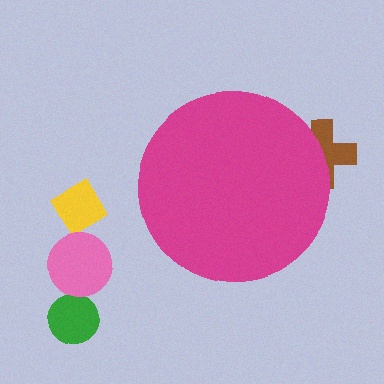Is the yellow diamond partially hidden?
No, the yellow diamond is fully visible.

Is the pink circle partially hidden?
No, the pink circle is fully visible.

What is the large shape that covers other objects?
A magenta circle.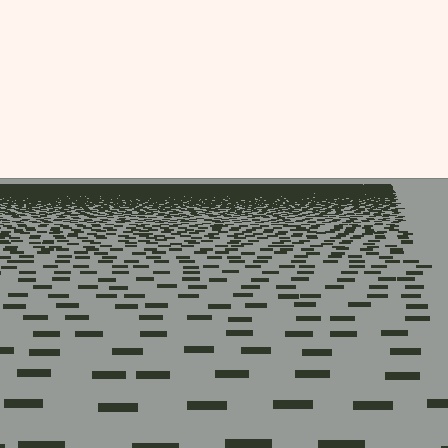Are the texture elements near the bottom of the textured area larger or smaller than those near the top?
Larger. Near the bottom, elements are closer to the viewer and appear at a bigger on-screen size.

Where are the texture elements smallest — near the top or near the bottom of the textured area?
Near the top.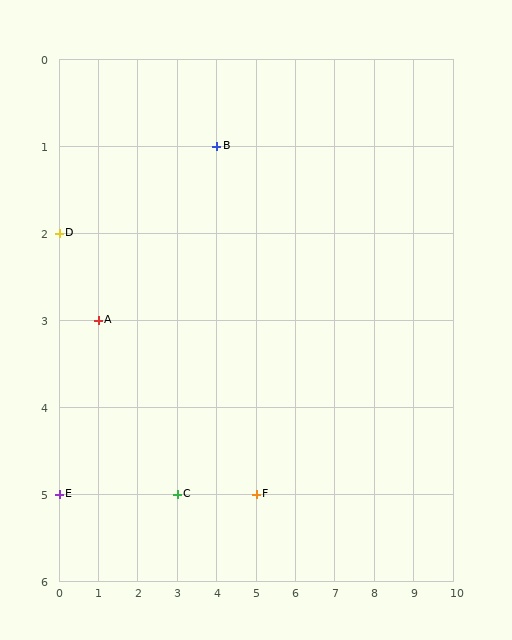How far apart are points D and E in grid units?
Points D and E are 3 rows apart.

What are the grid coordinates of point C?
Point C is at grid coordinates (3, 5).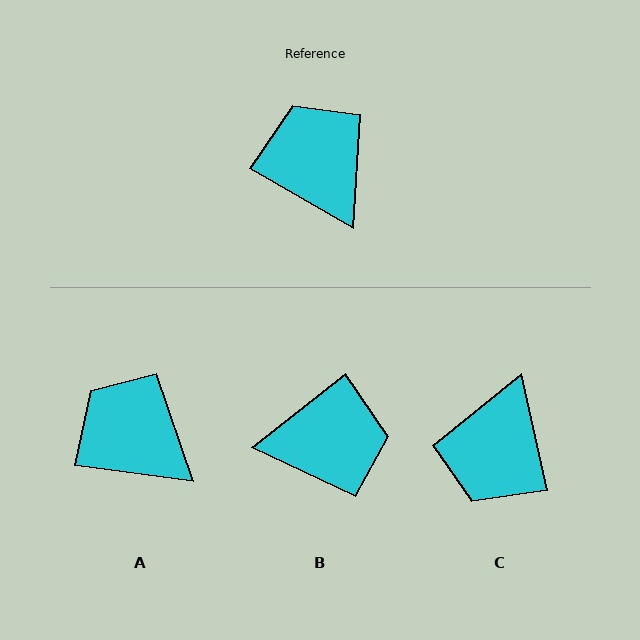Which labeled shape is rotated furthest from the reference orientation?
C, about 133 degrees away.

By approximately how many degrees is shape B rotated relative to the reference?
Approximately 111 degrees clockwise.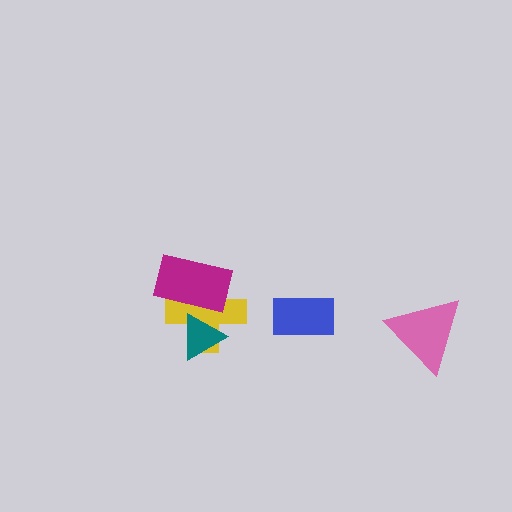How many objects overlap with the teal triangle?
2 objects overlap with the teal triangle.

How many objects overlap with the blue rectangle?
0 objects overlap with the blue rectangle.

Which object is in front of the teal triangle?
The magenta rectangle is in front of the teal triangle.